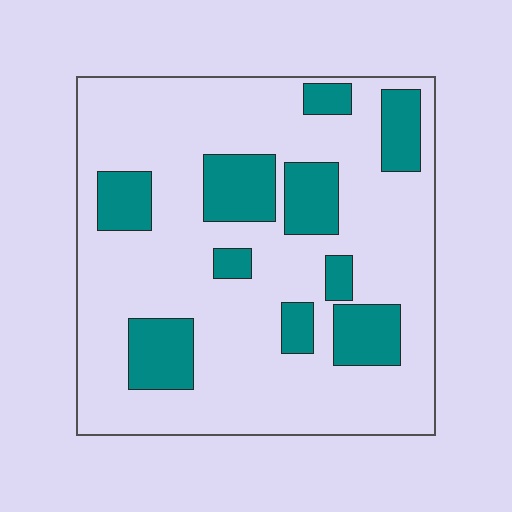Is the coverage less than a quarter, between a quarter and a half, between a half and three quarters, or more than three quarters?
Less than a quarter.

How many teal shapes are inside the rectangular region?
10.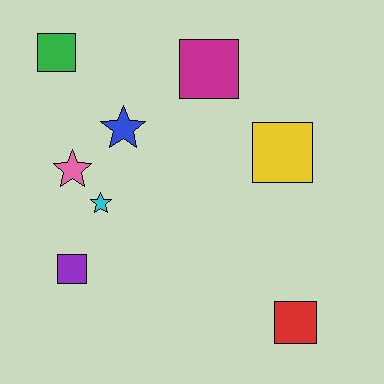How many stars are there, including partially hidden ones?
There are 3 stars.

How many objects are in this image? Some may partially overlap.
There are 8 objects.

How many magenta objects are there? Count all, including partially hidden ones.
There is 1 magenta object.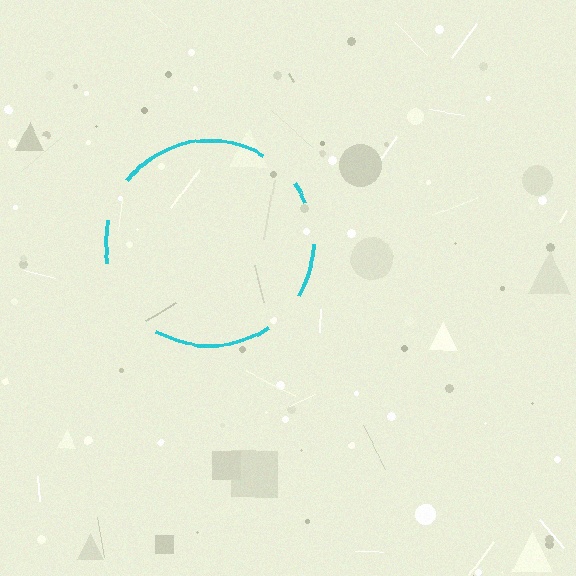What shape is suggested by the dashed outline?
The dashed outline suggests a circle.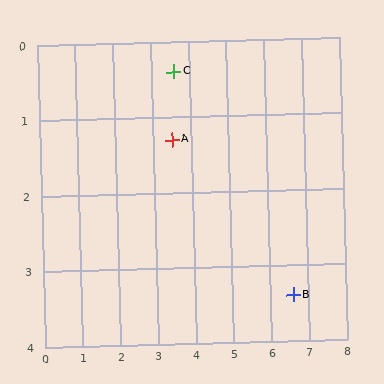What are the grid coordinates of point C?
Point C is at approximately (3.6, 0.4).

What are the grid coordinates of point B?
Point B is at approximately (6.6, 3.4).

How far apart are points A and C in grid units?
Points A and C are about 0.9 grid units apart.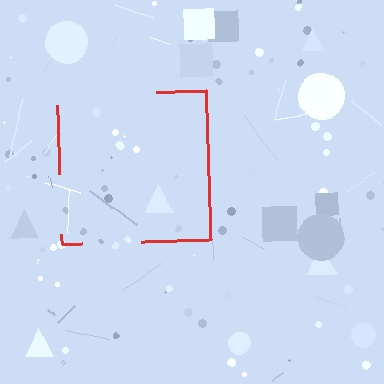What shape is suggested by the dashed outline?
The dashed outline suggests a square.